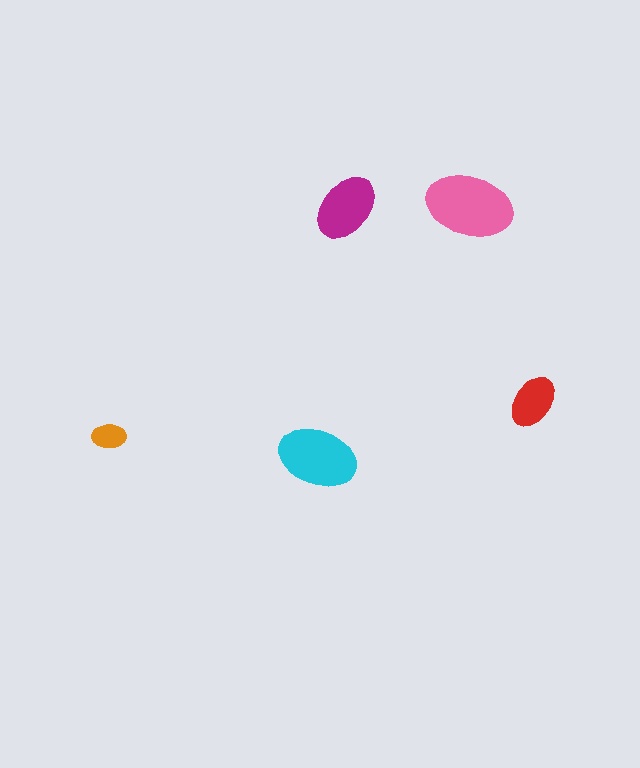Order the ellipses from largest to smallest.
the pink one, the cyan one, the magenta one, the red one, the orange one.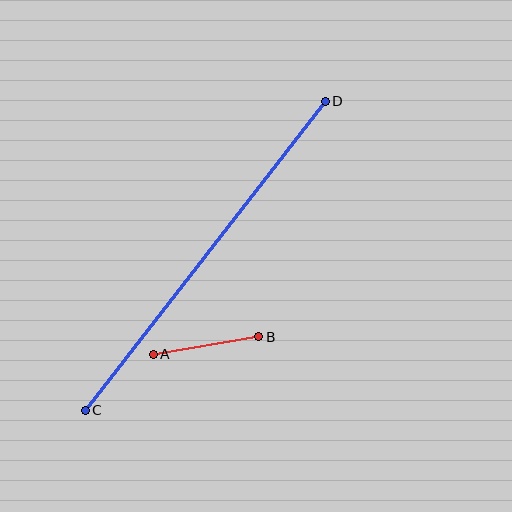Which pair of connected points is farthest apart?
Points C and D are farthest apart.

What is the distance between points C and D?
The distance is approximately 391 pixels.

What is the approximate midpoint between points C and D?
The midpoint is at approximately (205, 256) pixels.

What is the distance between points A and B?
The distance is approximately 107 pixels.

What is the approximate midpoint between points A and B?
The midpoint is at approximately (206, 346) pixels.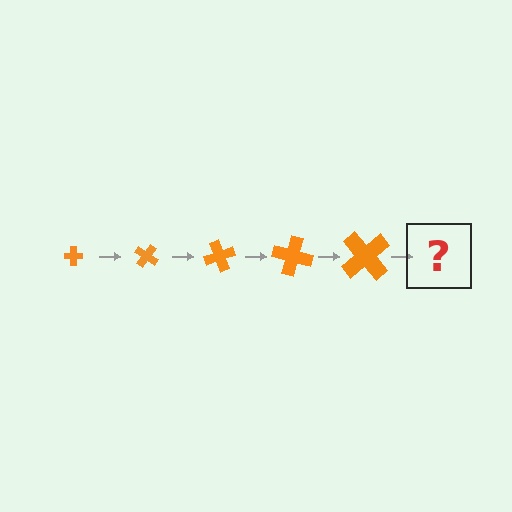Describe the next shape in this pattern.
It should be a cross, larger than the previous one and rotated 175 degrees from the start.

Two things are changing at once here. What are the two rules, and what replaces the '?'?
The two rules are that the cross grows larger each step and it rotates 35 degrees each step. The '?' should be a cross, larger than the previous one and rotated 175 degrees from the start.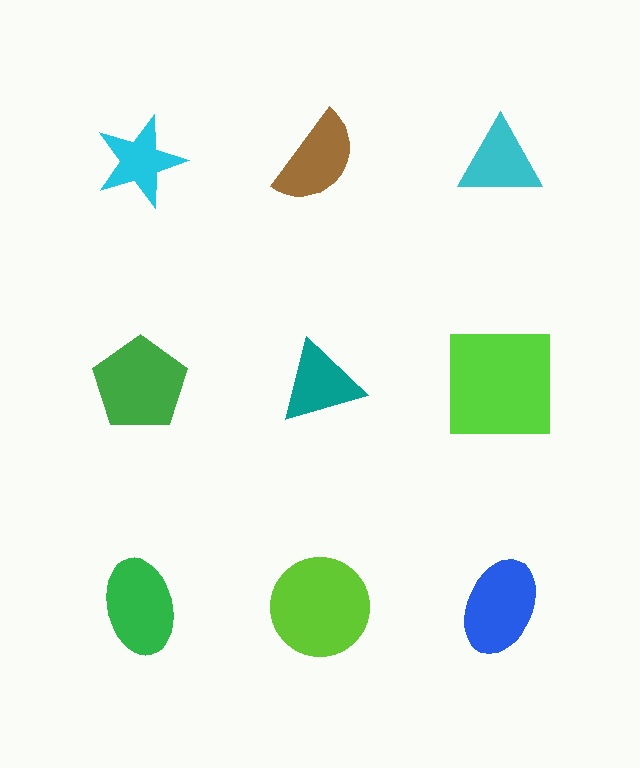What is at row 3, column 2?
A lime circle.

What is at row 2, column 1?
A green pentagon.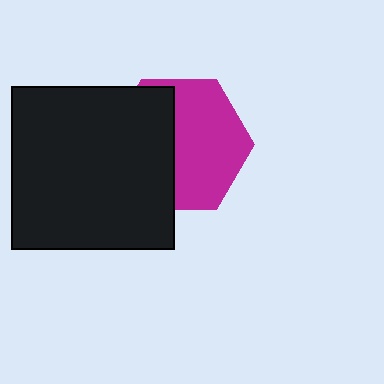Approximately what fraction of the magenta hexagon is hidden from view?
Roughly 45% of the magenta hexagon is hidden behind the black square.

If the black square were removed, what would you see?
You would see the complete magenta hexagon.